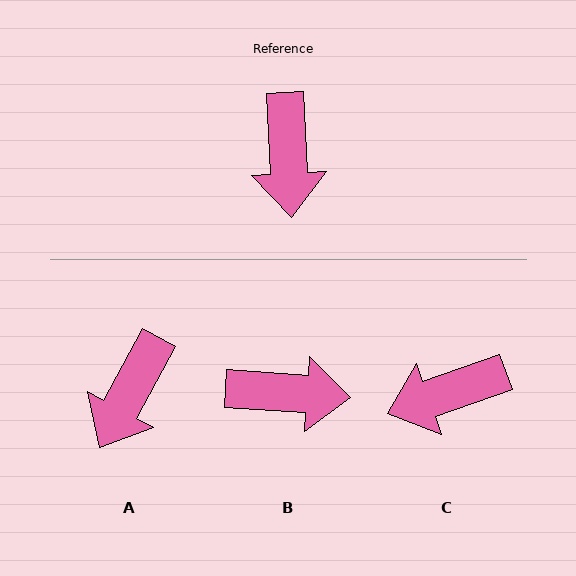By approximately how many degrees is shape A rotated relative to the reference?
Approximately 31 degrees clockwise.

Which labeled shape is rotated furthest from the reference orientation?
B, about 83 degrees away.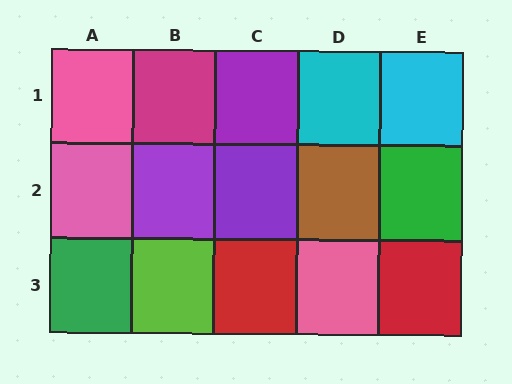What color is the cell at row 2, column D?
Brown.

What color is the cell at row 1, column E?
Cyan.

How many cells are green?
2 cells are green.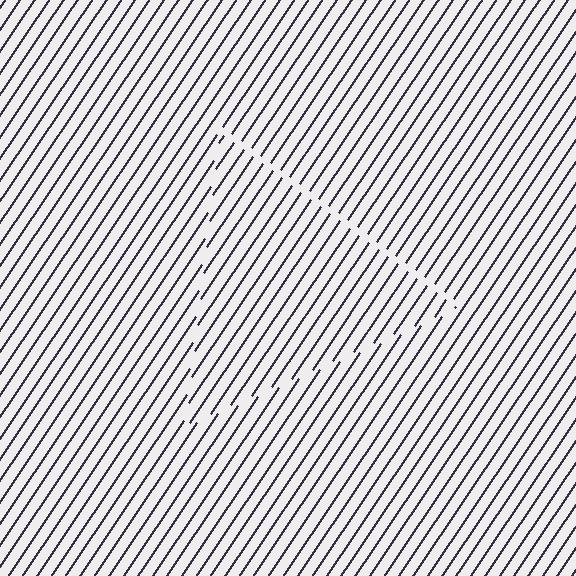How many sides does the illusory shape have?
3 sides — the line-ends trace a triangle.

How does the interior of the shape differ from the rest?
The interior of the shape contains the same grating, shifted by half a period — the contour is defined by the phase discontinuity where line-ends from the inner and outer gratings abut.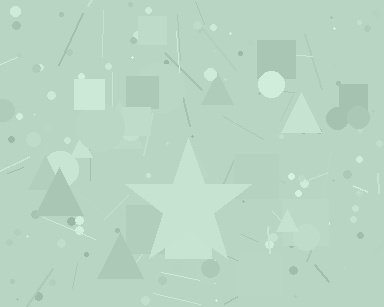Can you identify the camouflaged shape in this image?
The camouflaged shape is a star.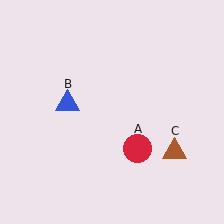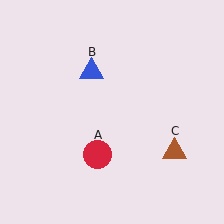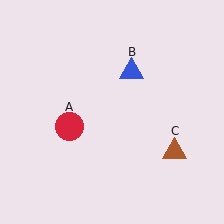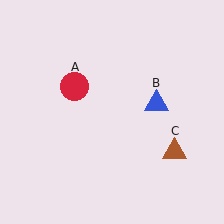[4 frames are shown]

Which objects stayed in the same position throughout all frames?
Brown triangle (object C) remained stationary.